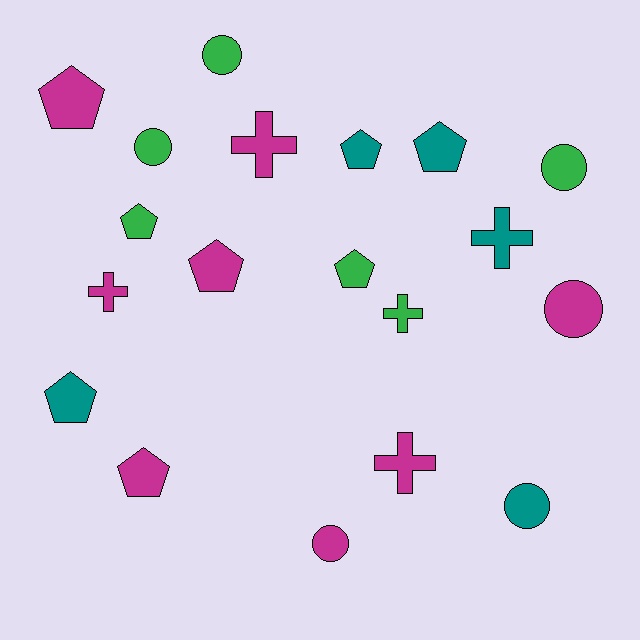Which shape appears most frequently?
Pentagon, with 8 objects.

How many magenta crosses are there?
There are 3 magenta crosses.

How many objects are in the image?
There are 19 objects.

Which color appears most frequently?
Magenta, with 8 objects.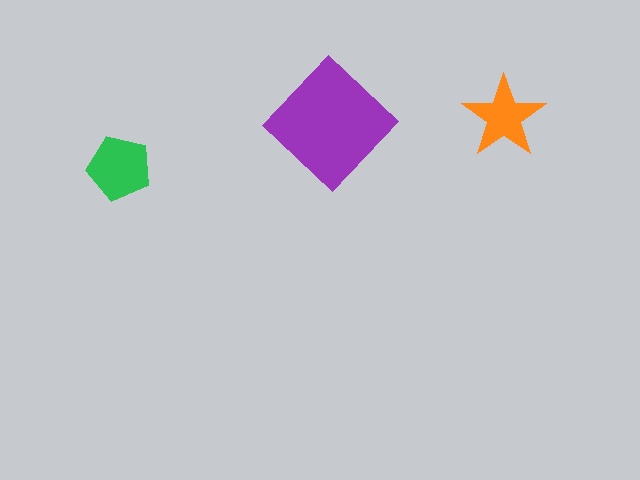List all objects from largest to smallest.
The purple diamond, the green pentagon, the orange star.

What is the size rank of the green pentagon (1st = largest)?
2nd.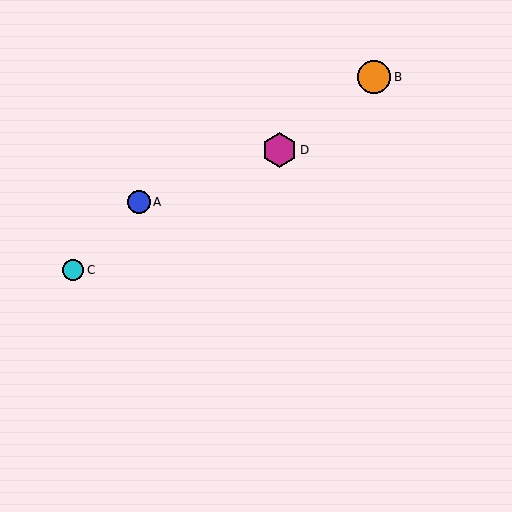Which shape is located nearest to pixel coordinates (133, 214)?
The blue circle (labeled A) at (139, 202) is nearest to that location.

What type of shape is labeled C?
Shape C is a cyan circle.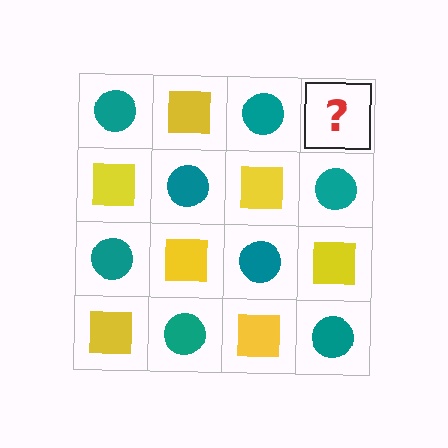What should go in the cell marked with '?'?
The missing cell should contain a yellow square.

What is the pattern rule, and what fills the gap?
The rule is that it alternates teal circle and yellow square in a checkerboard pattern. The gap should be filled with a yellow square.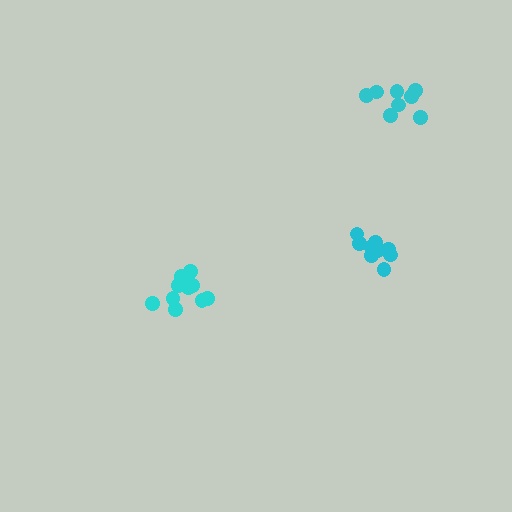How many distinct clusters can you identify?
There are 3 distinct clusters.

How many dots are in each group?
Group 1: 10 dots, Group 2: 9 dots, Group 3: 8 dots (27 total).